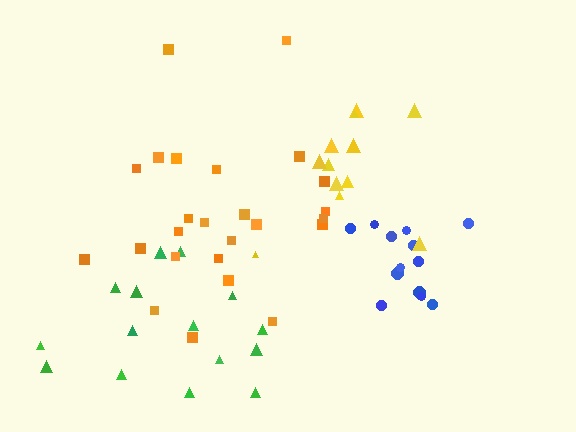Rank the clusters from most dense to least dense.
blue, orange, yellow, green.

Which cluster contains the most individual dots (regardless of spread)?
Orange (25).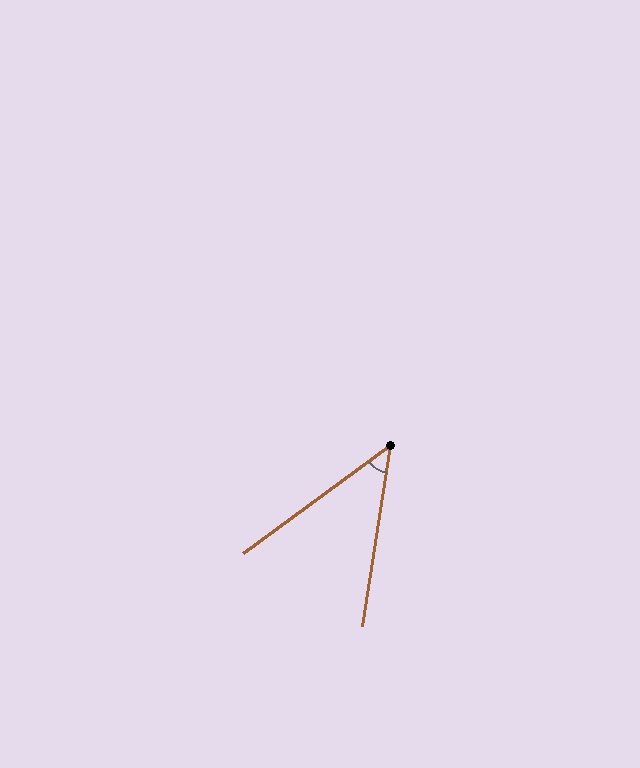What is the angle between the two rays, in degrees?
Approximately 45 degrees.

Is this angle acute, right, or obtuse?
It is acute.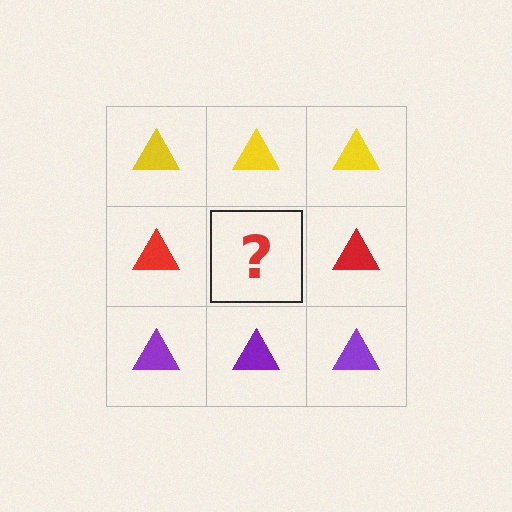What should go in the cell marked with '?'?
The missing cell should contain a red triangle.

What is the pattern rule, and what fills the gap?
The rule is that each row has a consistent color. The gap should be filled with a red triangle.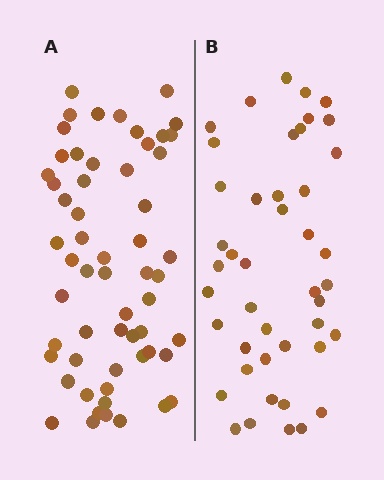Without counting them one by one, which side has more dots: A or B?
Region A (the left region) has more dots.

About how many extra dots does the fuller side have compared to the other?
Region A has approximately 15 more dots than region B.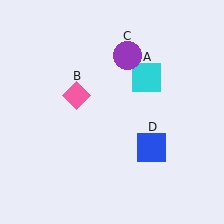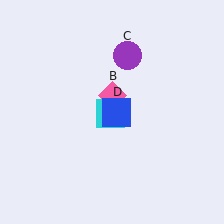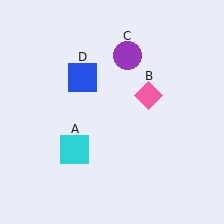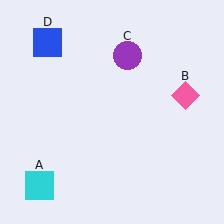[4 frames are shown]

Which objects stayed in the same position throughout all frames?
Purple circle (object C) remained stationary.